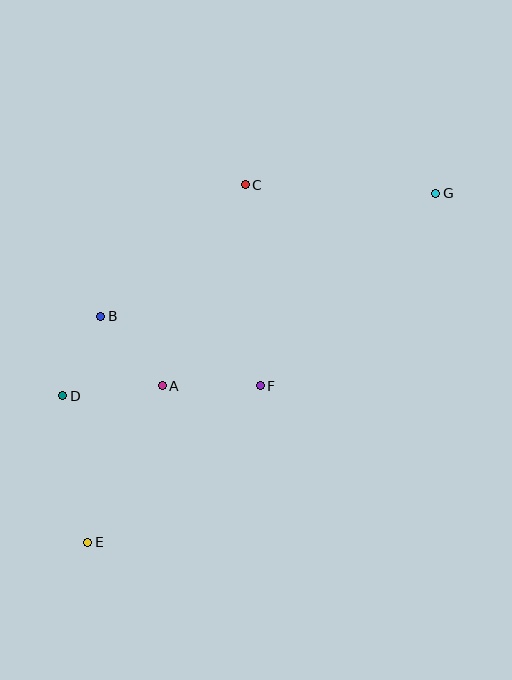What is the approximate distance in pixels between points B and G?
The distance between B and G is approximately 357 pixels.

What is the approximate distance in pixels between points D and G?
The distance between D and G is approximately 425 pixels.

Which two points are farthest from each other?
Points E and G are farthest from each other.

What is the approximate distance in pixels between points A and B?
The distance between A and B is approximately 93 pixels.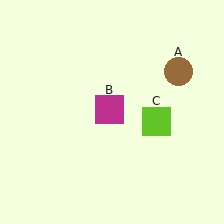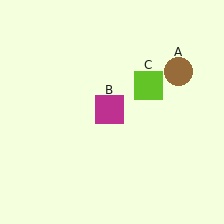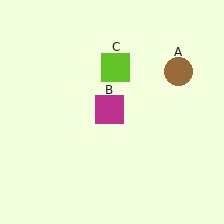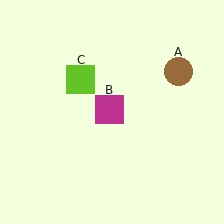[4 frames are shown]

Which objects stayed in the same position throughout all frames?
Brown circle (object A) and magenta square (object B) remained stationary.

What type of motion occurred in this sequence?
The lime square (object C) rotated counterclockwise around the center of the scene.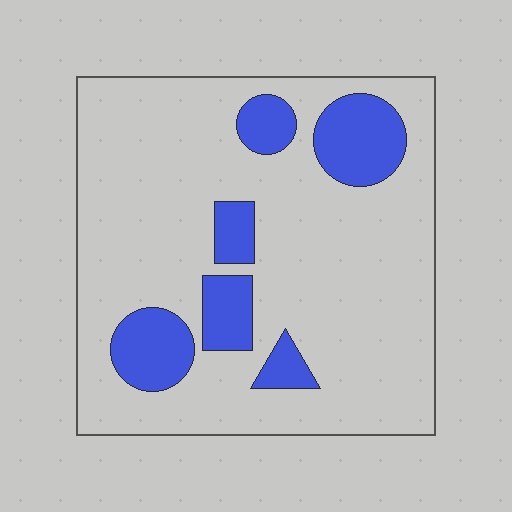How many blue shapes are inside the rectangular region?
6.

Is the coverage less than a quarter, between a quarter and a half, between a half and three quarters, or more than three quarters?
Less than a quarter.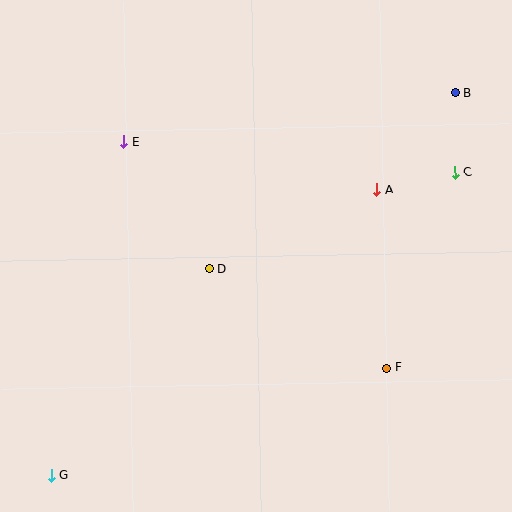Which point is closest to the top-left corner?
Point E is closest to the top-left corner.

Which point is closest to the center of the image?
Point D at (210, 269) is closest to the center.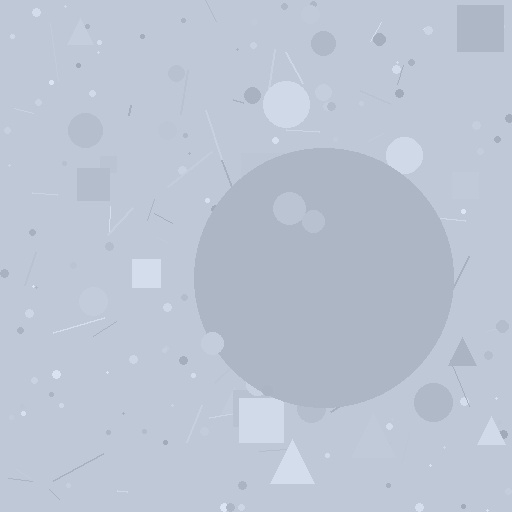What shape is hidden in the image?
A circle is hidden in the image.